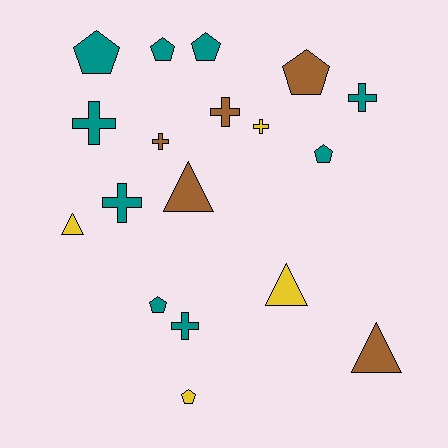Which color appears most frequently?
Teal, with 9 objects.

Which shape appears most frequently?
Cross, with 7 objects.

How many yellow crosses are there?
There is 1 yellow cross.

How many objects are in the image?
There are 18 objects.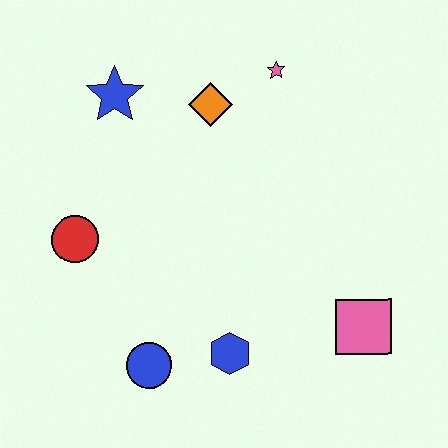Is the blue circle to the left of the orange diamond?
Yes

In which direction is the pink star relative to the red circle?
The pink star is to the right of the red circle.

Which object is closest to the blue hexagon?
The blue circle is closest to the blue hexagon.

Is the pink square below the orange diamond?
Yes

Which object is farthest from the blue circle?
The pink star is farthest from the blue circle.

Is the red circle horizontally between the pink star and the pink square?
No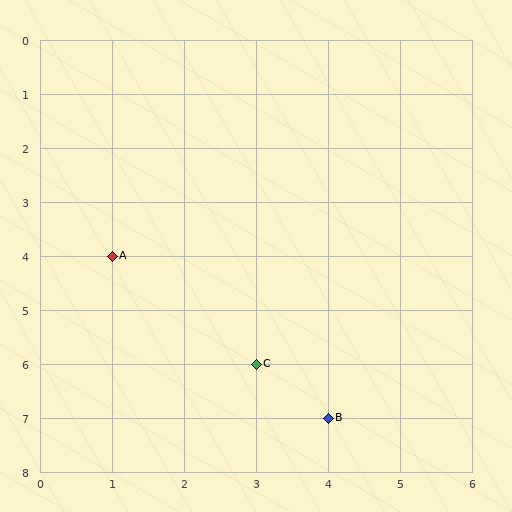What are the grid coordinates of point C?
Point C is at grid coordinates (3, 6).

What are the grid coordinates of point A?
Point A is at grid coordinates (1, 4).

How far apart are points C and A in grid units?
Points C and A are 2 columns and 2 rows apart (about 2.8 grid units diagonally).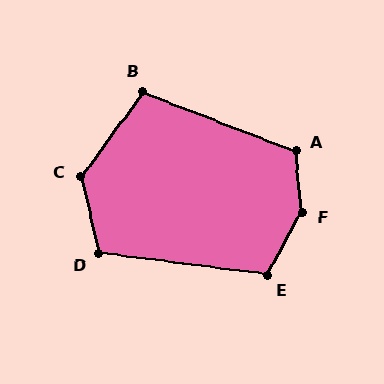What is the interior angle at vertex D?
Approximately 110 degrees (obtuse).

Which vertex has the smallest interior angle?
B, at approximately 105 degrees.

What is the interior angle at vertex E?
Approximately 112 degrees (obtuse).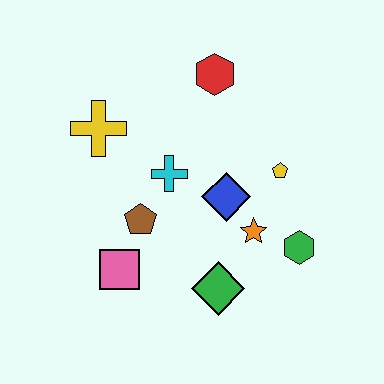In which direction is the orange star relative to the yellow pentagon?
The orange star is below the yellow pentagon.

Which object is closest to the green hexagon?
The orange star is closest to the green hexagon.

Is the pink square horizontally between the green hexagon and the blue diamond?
No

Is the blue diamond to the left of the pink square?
No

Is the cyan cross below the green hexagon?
No